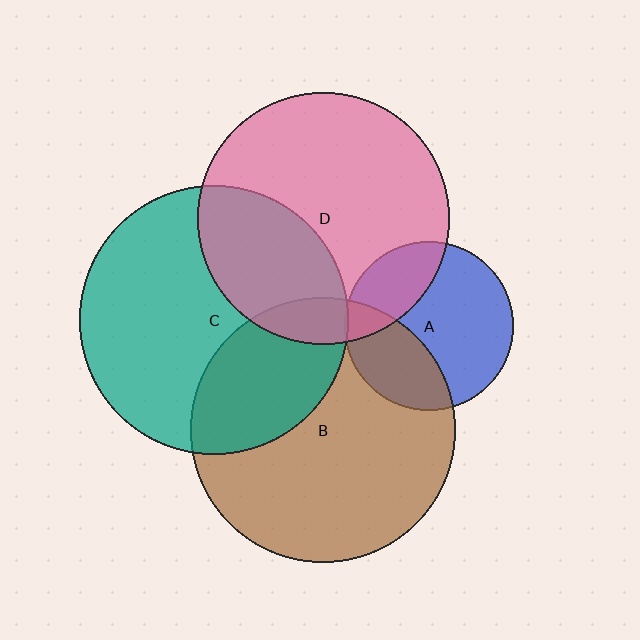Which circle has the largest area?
Circle C (teal).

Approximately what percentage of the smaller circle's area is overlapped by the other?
Approximately 10%.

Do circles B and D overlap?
Yes.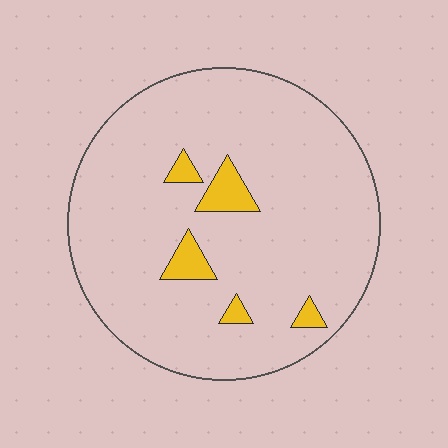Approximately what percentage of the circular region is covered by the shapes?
Approximately 5%.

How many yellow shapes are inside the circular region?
5.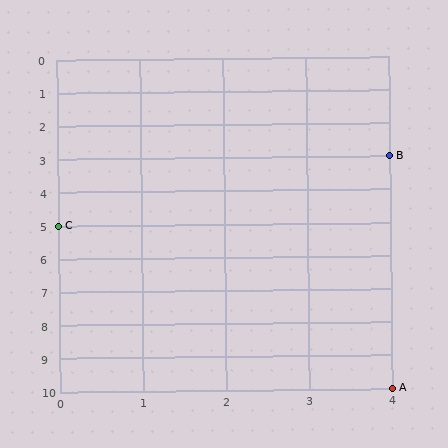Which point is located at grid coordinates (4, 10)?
Point A is at (4, 10).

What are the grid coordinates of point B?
Point B is at grid coordinates (4, 3).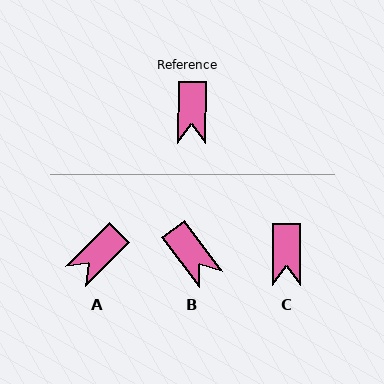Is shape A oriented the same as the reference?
No, it is off by about 45 degrees.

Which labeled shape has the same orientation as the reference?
C.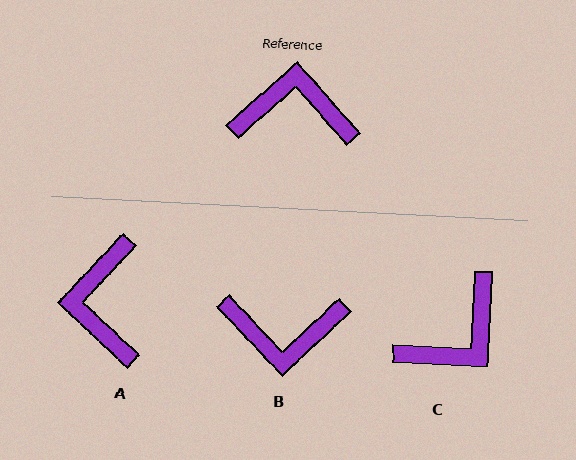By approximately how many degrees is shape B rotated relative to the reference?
Approximately 179 degrees clockwise.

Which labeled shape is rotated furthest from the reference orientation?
B, about 179 degrees away.